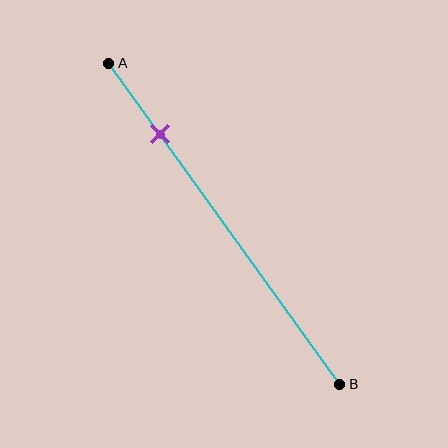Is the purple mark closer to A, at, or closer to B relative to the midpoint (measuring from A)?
The purple mark is closer to point A than the midpoint of segment AB.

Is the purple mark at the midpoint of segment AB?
No, the mark is at about 20% from A, not at the 50% midpoint.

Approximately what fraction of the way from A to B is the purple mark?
The purple mark is approximately 20% of the way from A to B.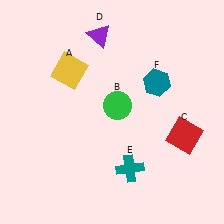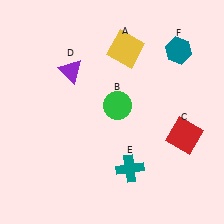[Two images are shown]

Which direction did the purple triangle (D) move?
The purple triangle (D) moved down.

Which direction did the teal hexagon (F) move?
The teal hexagon (F) moved up.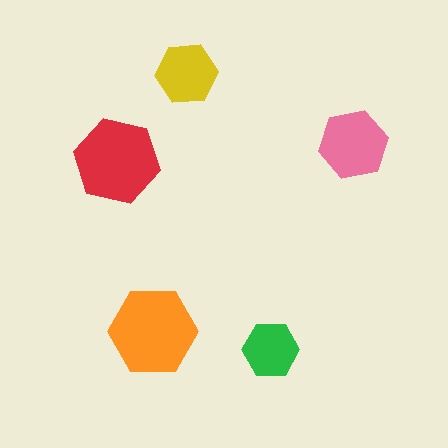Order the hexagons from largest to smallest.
the orange one, the red one, the pink one, the yellow one, the green one.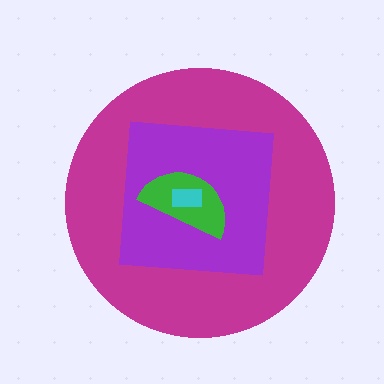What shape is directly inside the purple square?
The green semicircle.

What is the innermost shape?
The cyan rectangle.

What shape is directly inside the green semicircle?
The cyan rectangle.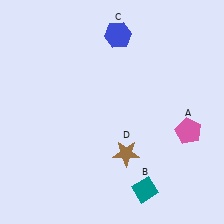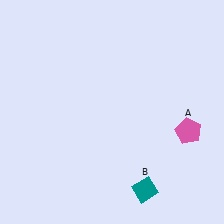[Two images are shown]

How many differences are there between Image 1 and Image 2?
There are 2 differences between the two images.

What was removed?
The brown star (D), the blue hexagon (C) were removed in Image 2.